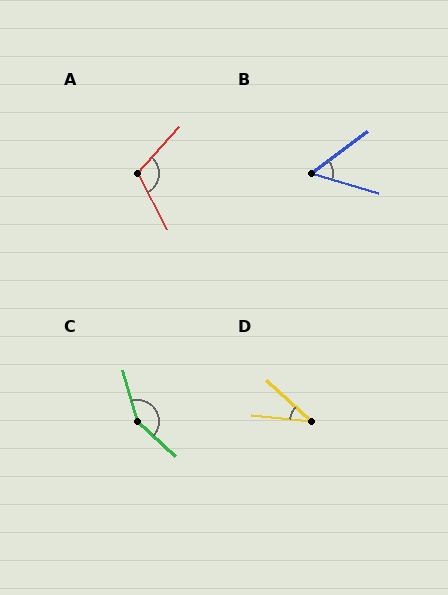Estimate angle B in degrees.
Approximately 53 degrees.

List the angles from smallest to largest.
D (37°), B (53°), A (110°), C (148°).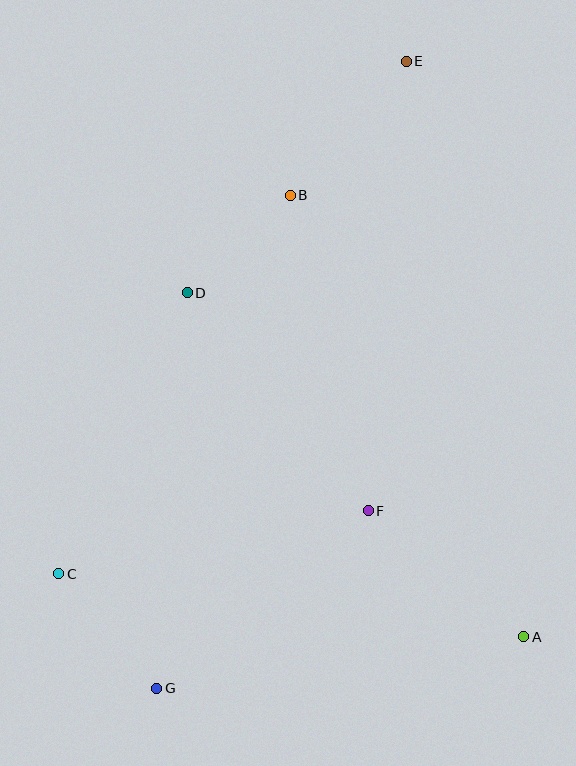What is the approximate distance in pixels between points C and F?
The distance between C and F is approximately 316 pixels.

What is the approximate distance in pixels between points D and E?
The distance between D and E is approximately 319 pixels.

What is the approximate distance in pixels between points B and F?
The distance between B and F is approximately 325 pixels.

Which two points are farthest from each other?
Points E and G are farthest from each other.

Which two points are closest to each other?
Points B and D are closest to each other.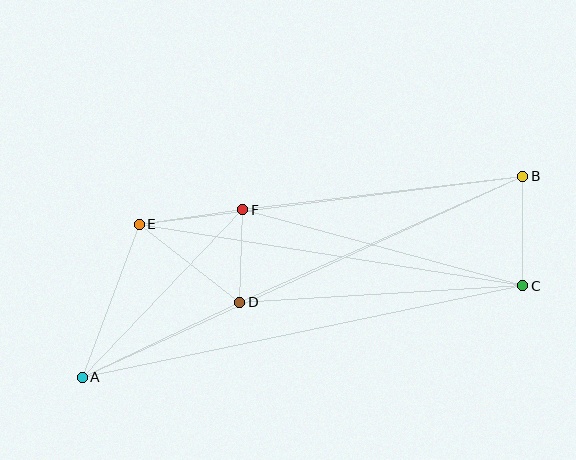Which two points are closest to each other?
Points D and F are closest to each other.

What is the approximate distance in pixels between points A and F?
The distance between A and F is approximately 232 pixels.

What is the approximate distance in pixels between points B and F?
The distance between B and F is approximately 282 pixels.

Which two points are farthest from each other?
Points A and B are farthest from each other.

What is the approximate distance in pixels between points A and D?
The distance between A and D is approximately 175 pixels.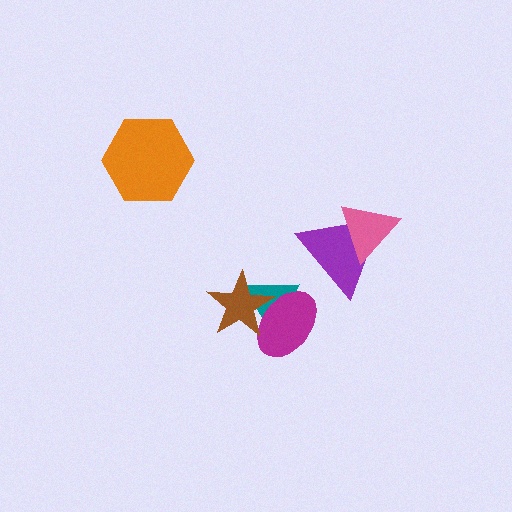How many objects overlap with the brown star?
2 objects overlap with the brown star.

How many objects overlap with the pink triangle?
1 object overlaps with the pink triangle.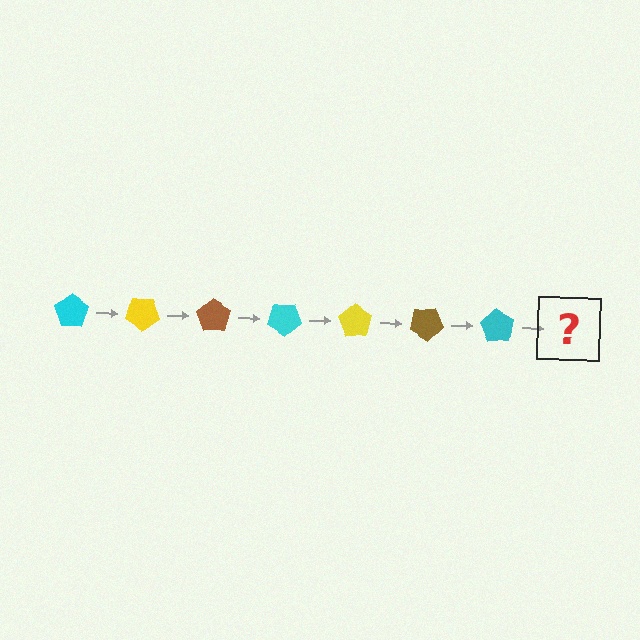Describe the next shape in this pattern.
It should be a yellow pentagon, rotated 245 degrees from the start.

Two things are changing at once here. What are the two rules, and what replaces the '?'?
The two rules are that it rotates 35 degrees each step and the color cycles through cyan, yellow, and brown. The '?' should be a yellow pentagon, rotated 245 degrees from the start.